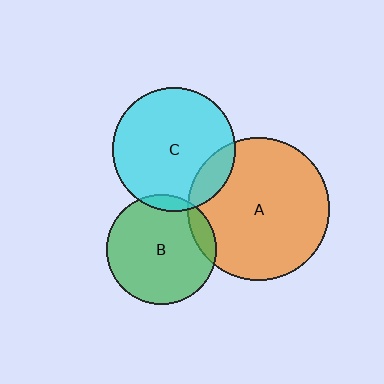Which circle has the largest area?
Circle A (orange).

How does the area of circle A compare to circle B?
Approximately 1.7 times.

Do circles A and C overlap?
Yes.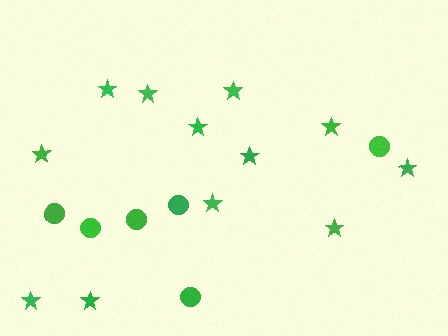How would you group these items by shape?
There are 2 groups: one group of circles (6) and one group of stars (12).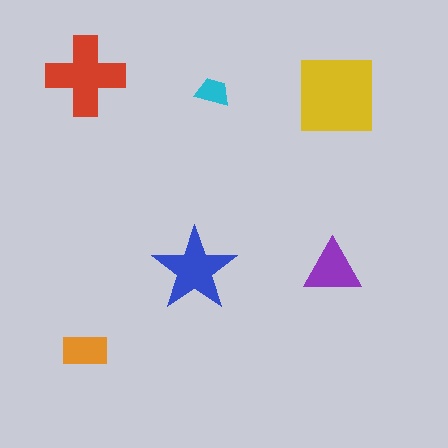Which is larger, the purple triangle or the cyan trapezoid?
The purple triangle.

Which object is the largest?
The yellow square.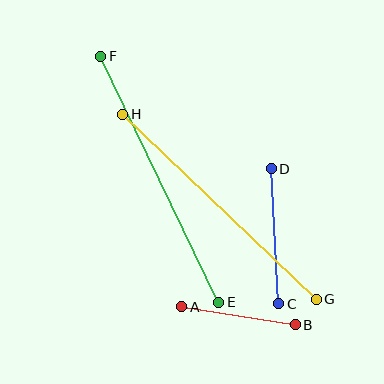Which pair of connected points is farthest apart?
Points E and F are farthest apart.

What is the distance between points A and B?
The distance is approximately 115 pixels.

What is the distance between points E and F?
The distance is approximately 273 pixels.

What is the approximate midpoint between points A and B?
The midpoint is at approximately (239, 316) pixels.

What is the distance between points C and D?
The distance is approximately 135 pixels.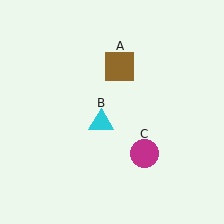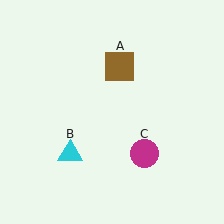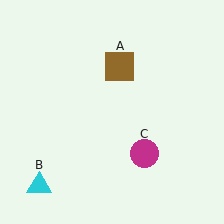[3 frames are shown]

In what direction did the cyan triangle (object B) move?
The cyan triangle (object B) moved down and to the left.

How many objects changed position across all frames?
1 object changed position: cyan triangle (object B).